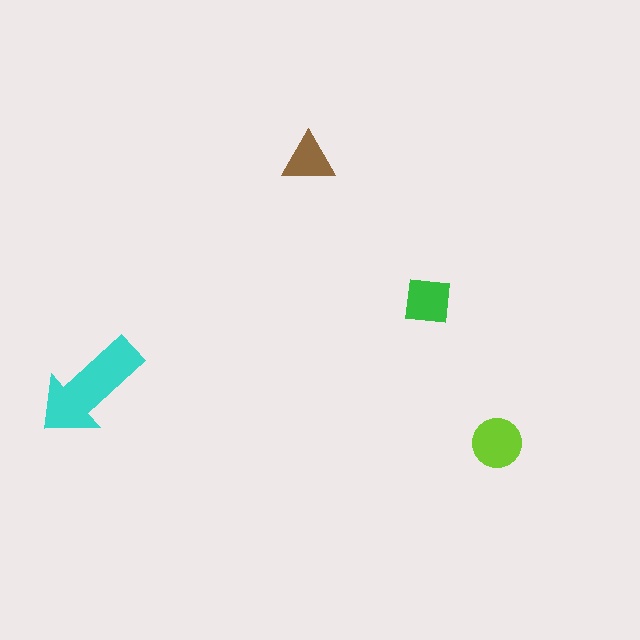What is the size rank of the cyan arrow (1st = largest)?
1st.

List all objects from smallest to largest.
The brown triangle, the green square, the lime circle, the cyan arrow.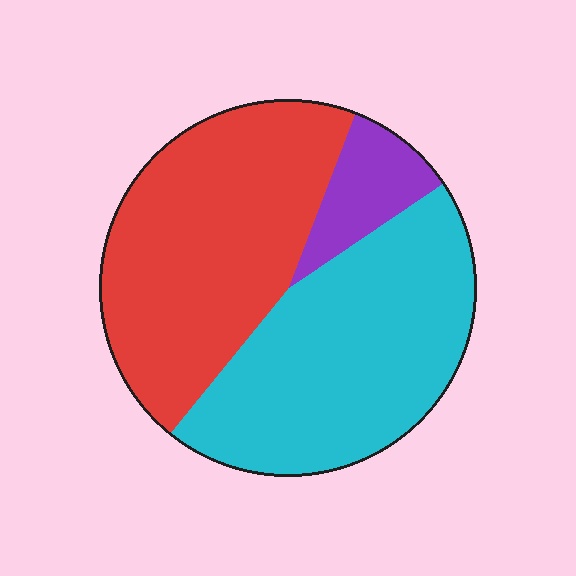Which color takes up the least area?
Purple, at roughly 10%.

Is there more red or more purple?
Red.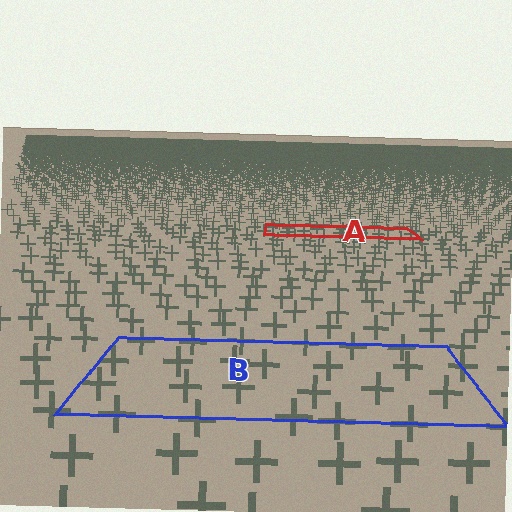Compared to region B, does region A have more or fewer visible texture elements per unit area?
Region A has more texture elements per unit area — they are packed more densely because it is farther away.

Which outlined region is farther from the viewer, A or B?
Region A is farther from the viewer — the texture elements inside it appear smaller and more densely packed.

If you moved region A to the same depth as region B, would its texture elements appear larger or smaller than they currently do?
They would appear larger. At a closer depth, the same texture elements are projected at a bigger on-screen size.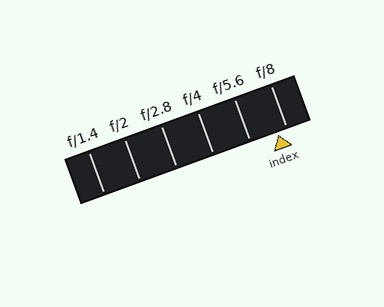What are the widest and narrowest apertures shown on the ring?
The widest aperture shown is f/1.4 and the narrowest is f/8.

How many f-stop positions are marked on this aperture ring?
There are 6 f-stop positions marked.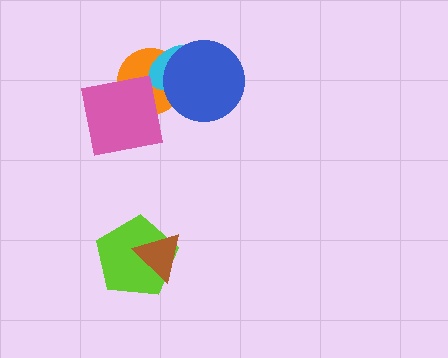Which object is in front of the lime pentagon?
The brown triangle is in front of the lime pentagon.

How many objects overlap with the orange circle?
3 objects overlap with the orange circle.